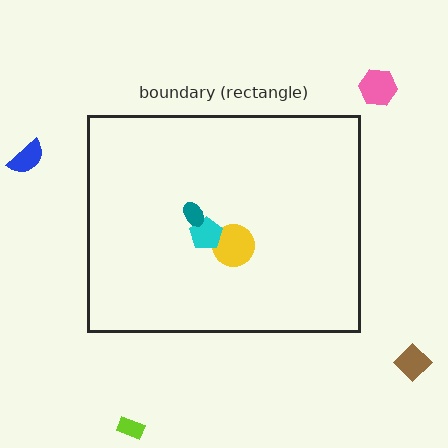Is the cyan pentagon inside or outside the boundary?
Inside.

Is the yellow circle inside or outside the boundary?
Inside.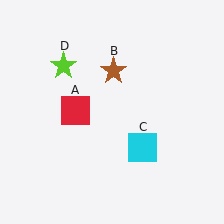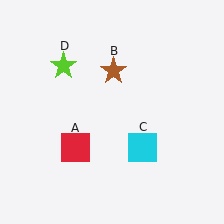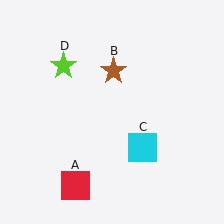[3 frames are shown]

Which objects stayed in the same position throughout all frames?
Brown star (object B) and cyan square (object C) and lime star (object D) remained stationary.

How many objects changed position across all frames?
1 object changed position: red square (object A).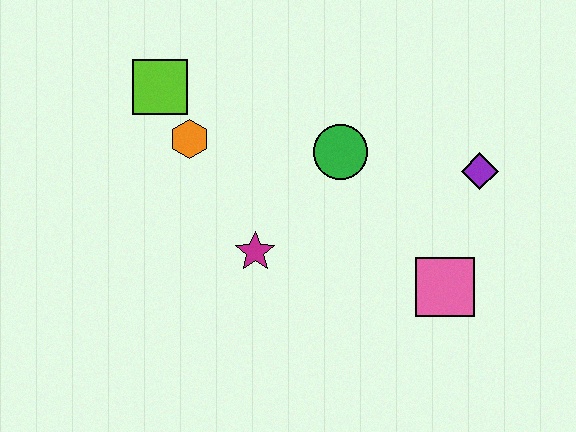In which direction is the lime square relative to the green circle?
The lime square is to the left of the green circle.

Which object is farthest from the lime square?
The pink square is farthest from the lime square.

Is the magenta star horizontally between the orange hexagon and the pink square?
Yes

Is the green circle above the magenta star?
Yes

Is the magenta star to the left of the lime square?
No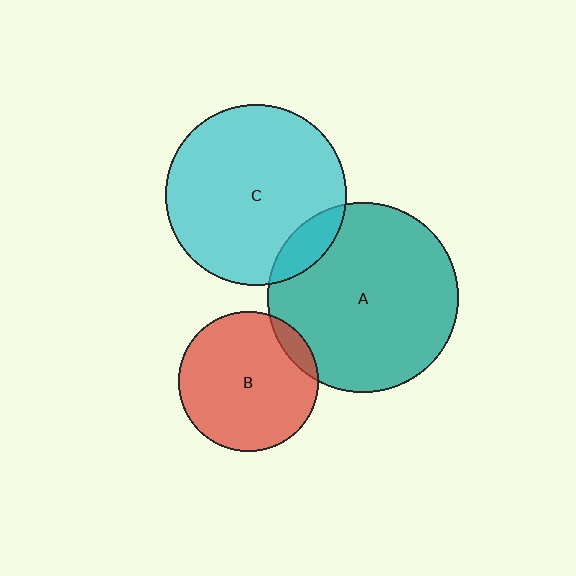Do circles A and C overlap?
Yes.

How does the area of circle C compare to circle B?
Approximately 1.7 times.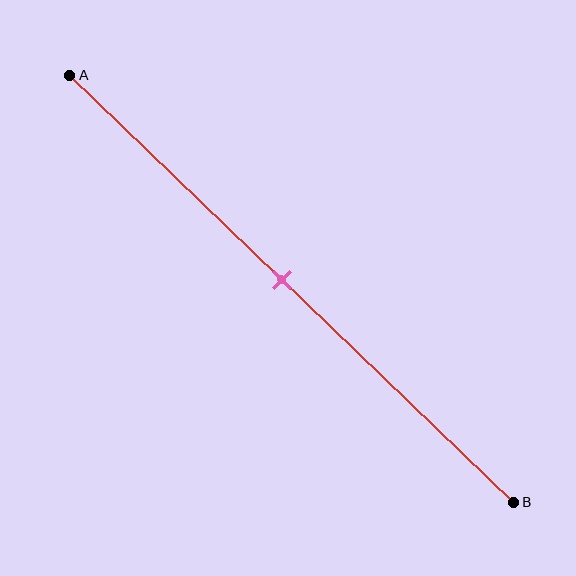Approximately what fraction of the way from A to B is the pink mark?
The pink mark is approximately 50% of the way from A to B.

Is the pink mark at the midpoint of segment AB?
Yes, the mark is approximately at the midpoint.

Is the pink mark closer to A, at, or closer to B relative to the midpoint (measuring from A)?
The pink mark is approximately at the midpoint of segment AB.